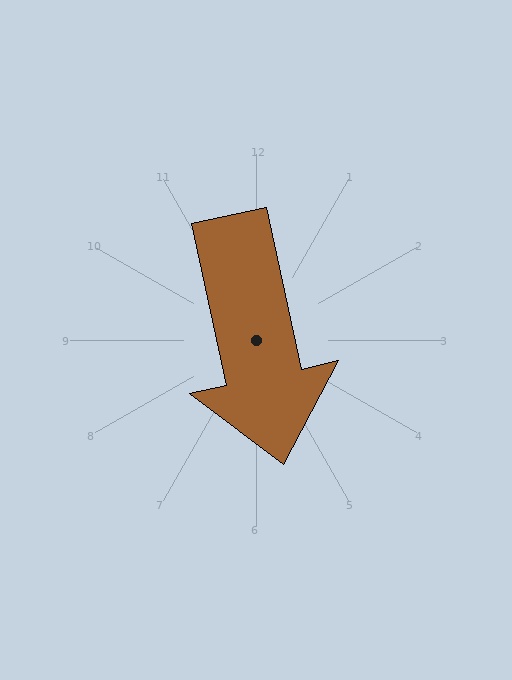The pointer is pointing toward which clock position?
Roughly 6 o'clock.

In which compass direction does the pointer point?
South.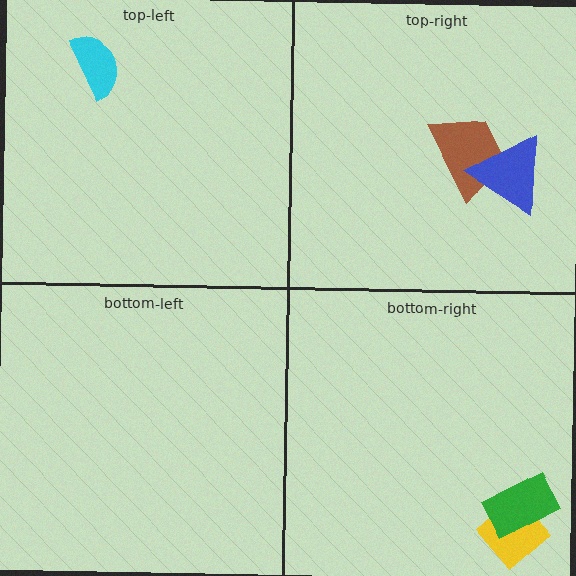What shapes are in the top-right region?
The brown trapezoid, the blue triangle.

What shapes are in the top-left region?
The cyan semicircle.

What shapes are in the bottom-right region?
The yellow diamond, the green rectangle.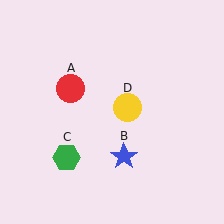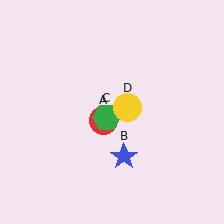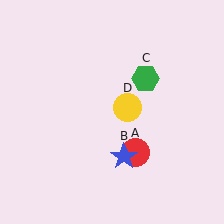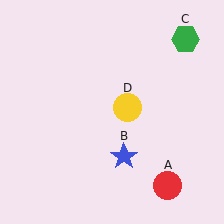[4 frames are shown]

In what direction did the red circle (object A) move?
The red circle (object A) moved down and to the right.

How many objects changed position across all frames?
2 objects changed position: red circle (object A), green hexagon (object C).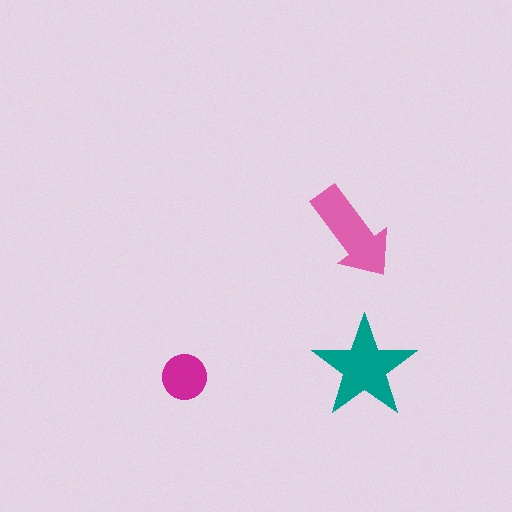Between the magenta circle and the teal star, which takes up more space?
The teal star.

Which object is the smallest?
The magenta circle.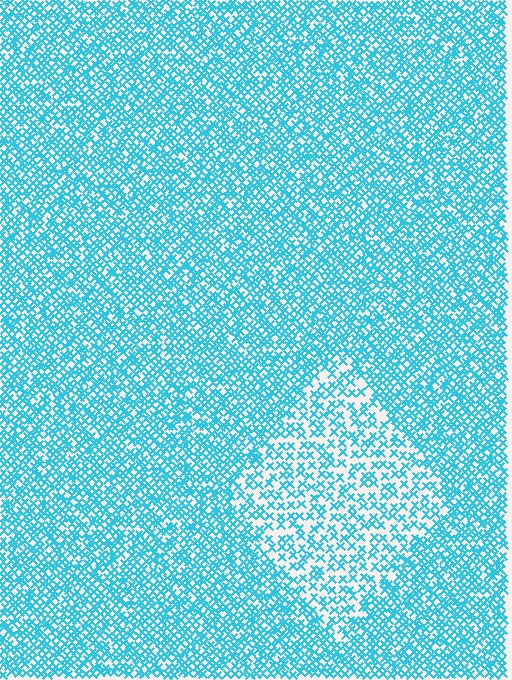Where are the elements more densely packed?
The elements are more densely packed outside the diamond boundary.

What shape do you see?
I see a diamond.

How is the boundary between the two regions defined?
The boundary is defined by a change in element density (approximately 1.9x ratio). All elements are the same color, size, and shape.